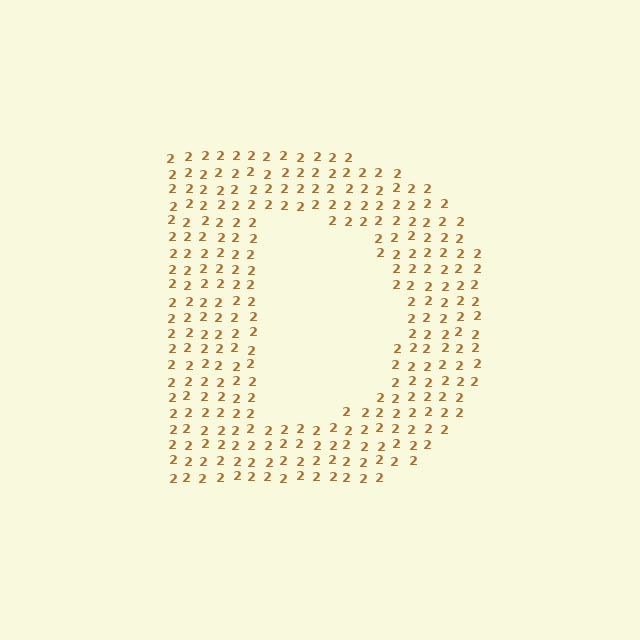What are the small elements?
The small elements are digit 2's.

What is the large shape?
The large shape is the letter D.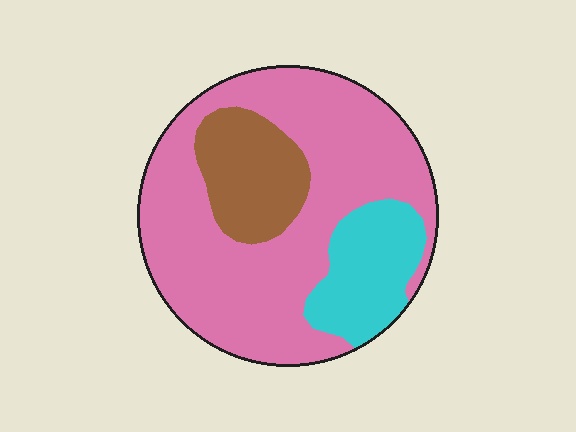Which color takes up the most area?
Pink, at roughly 65%.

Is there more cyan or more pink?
Pink.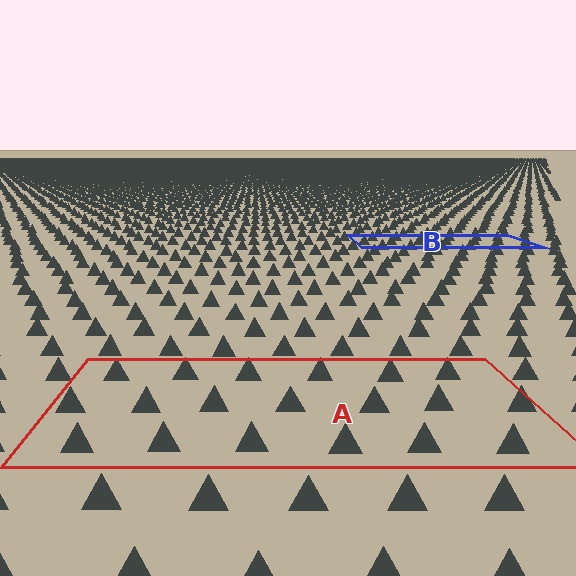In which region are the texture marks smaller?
The texture marks are smaller in region B, because it is farther away.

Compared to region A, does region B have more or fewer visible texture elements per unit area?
Region B has more texture elements per unit area — they are packed more densely because it is farther away.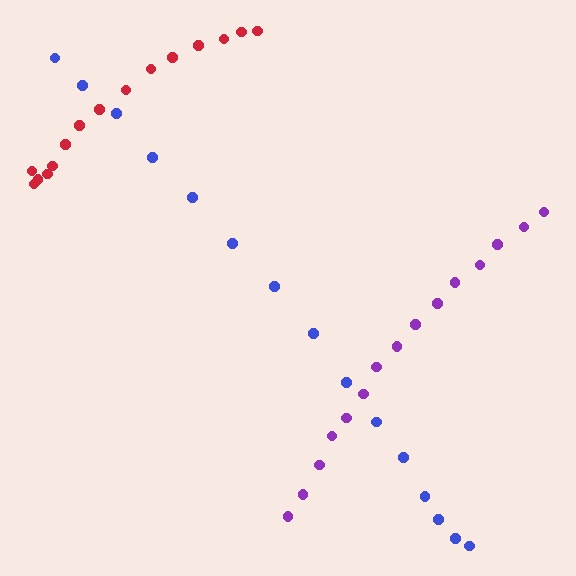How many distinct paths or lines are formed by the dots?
There are 3 distinct paths.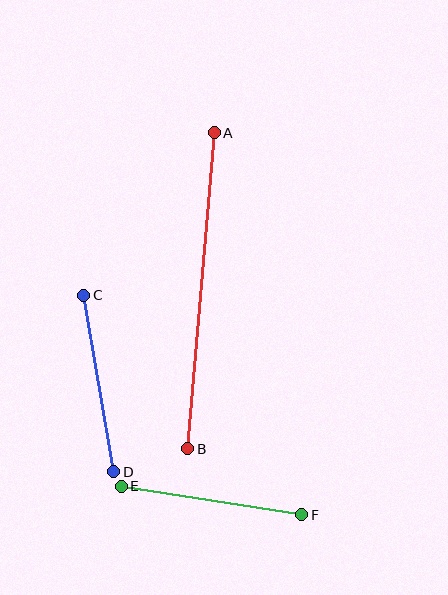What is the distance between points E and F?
The distance is approximately 183 pixels.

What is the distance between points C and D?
The distance is approximately 179 pixels.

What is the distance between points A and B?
The distance is approximately 317 pixels.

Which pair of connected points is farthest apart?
Points A and B are farthest apart.